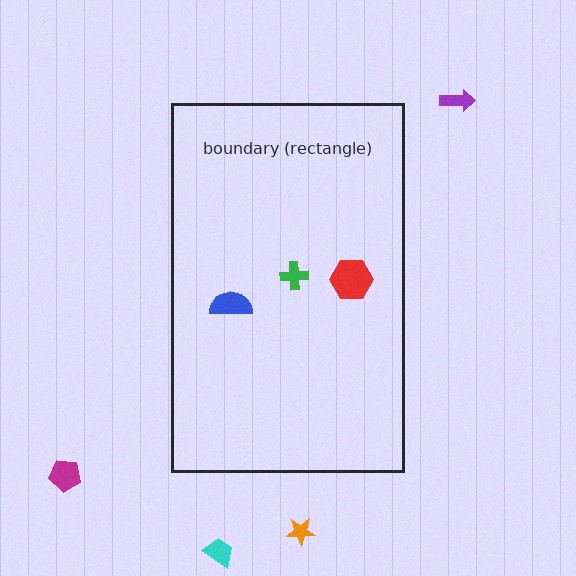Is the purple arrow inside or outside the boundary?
Outside.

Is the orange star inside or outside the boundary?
Outside.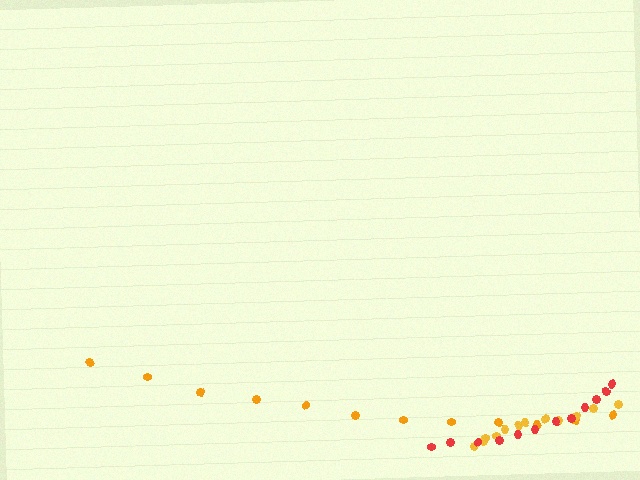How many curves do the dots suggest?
There are 3 distinct paths.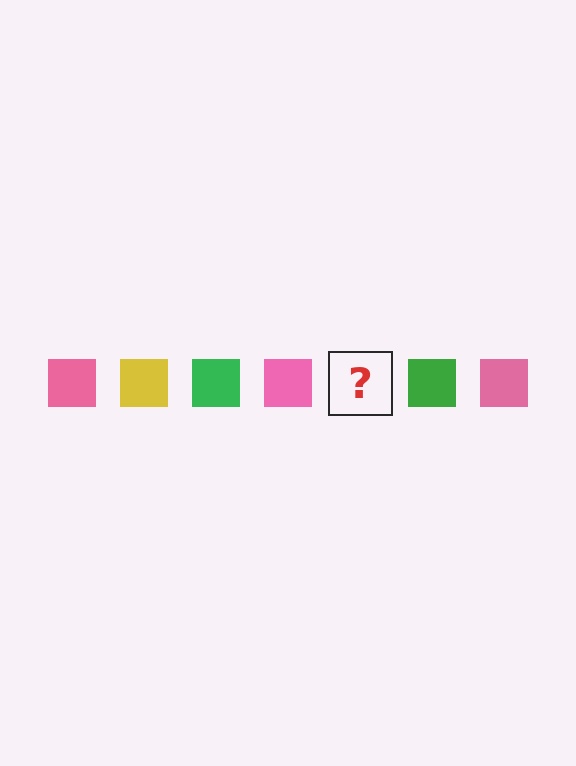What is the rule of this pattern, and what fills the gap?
The rule is that the pattern cycles through pink, yellow, green squares. The gap should be filled with a yellow square.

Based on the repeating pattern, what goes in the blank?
The blank should be a yellow square.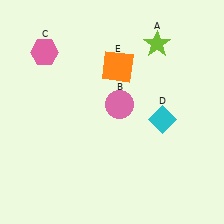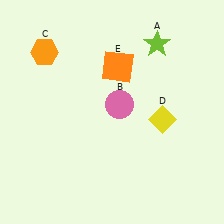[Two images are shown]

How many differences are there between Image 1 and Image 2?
There are 2 differences between the two images.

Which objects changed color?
C changed from pink to orange. D changed from cyan to yellow.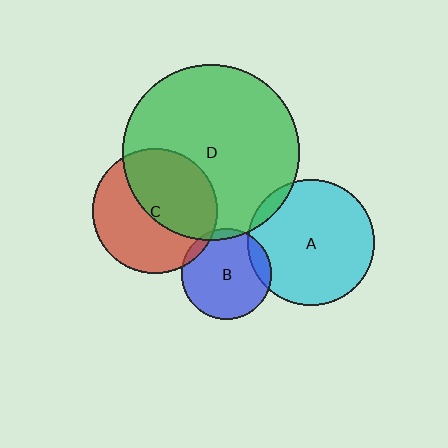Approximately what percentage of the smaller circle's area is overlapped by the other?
Approximately 5%.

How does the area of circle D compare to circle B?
Approximately 3.8 times.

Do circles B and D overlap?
Yes.